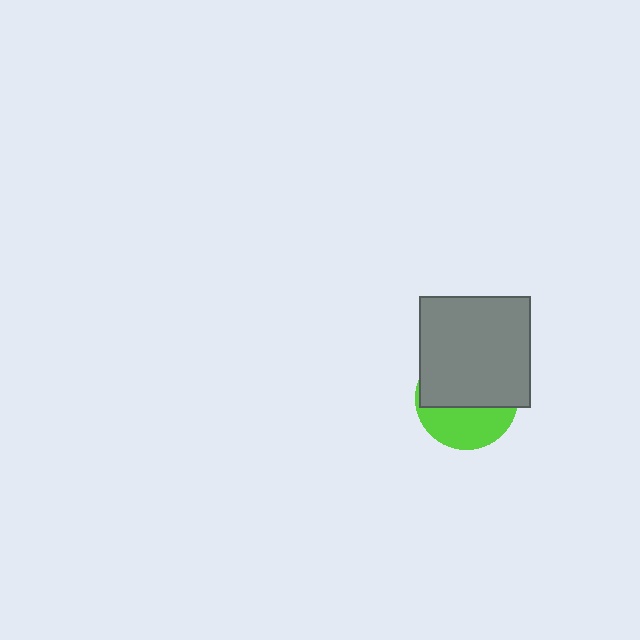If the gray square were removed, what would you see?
You would see the complete lime circle.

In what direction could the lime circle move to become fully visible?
The lime circle could move down. That would shift it out from behind the gray square entirely.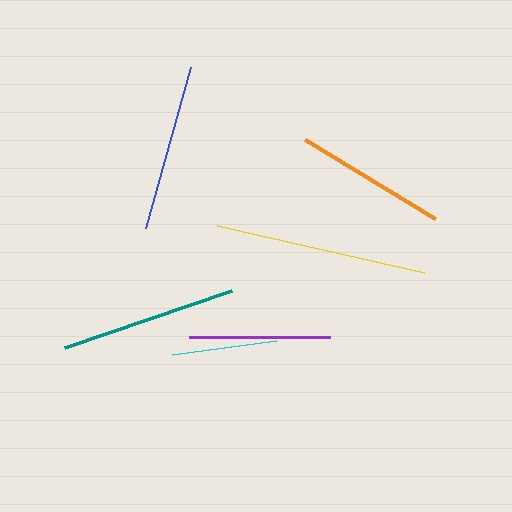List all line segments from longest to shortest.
From longest to shortest: yellow, teal, blue, orange, purple, cyan.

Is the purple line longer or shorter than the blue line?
The blue line is longer than the purple line.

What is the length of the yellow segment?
The yellow segment is approximately 212 pixels long.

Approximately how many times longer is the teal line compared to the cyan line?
The teal line is approximately 1.7 times the length of the cyan line.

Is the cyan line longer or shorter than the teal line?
The teal line is longer than the cyan line.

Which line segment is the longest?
The yellow line is the longest at approximately 212 pixels.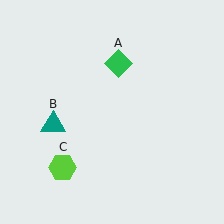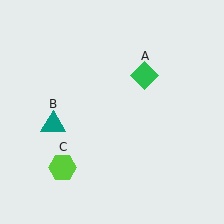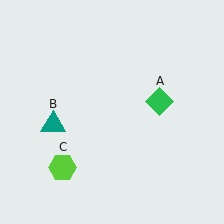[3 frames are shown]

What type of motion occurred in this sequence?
The green diamond (object A) rotated clockwise around the center of the scene.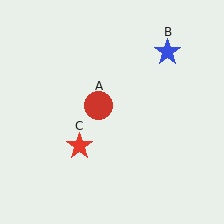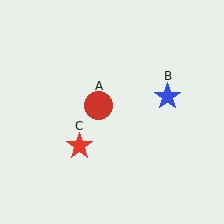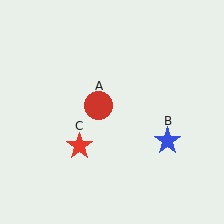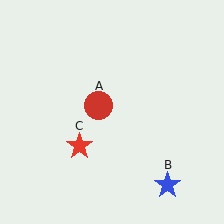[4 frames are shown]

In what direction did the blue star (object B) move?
The blue star (object B) moved down.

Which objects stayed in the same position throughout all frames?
Red circle (object A) and red star (object C) remained stationary.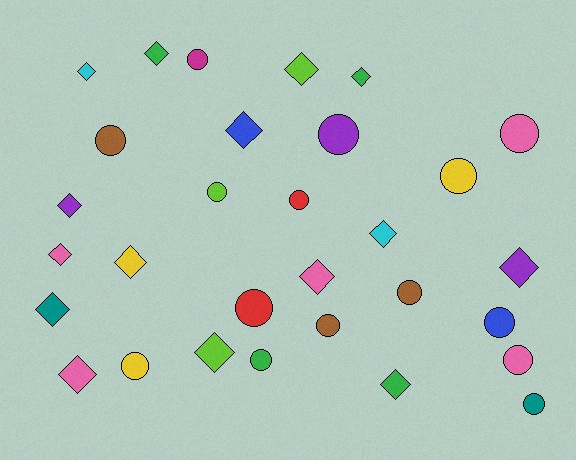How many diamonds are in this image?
There are 15 diamonds.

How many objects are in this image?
There are 30 objects.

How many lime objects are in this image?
There are 3 lime objects.